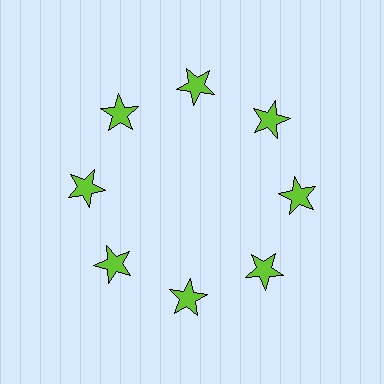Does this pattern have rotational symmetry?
Yes, this pattern has 8-fold rotational symmetry. It looks the same after rotating 45 degrees around the center.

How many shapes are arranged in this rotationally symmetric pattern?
There are 8 shapes, arranged in 8 groups of 1.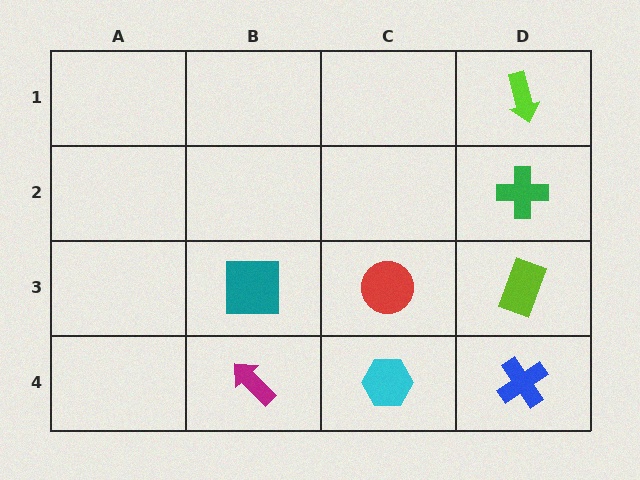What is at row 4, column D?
A blue cross.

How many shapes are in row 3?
3 shapes.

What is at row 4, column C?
A cyan hexagon.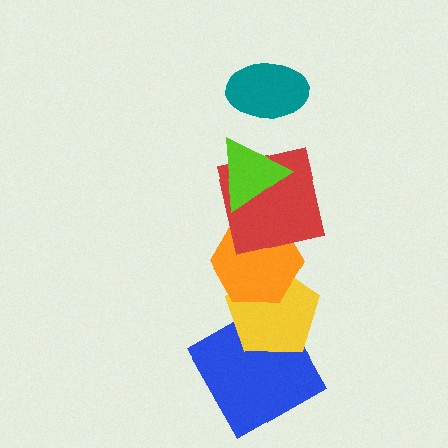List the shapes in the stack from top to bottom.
From top to bottom: the teal ellipse, the lime triangle, the red square, the orange hexagon, the yellow pentagon, the blue square.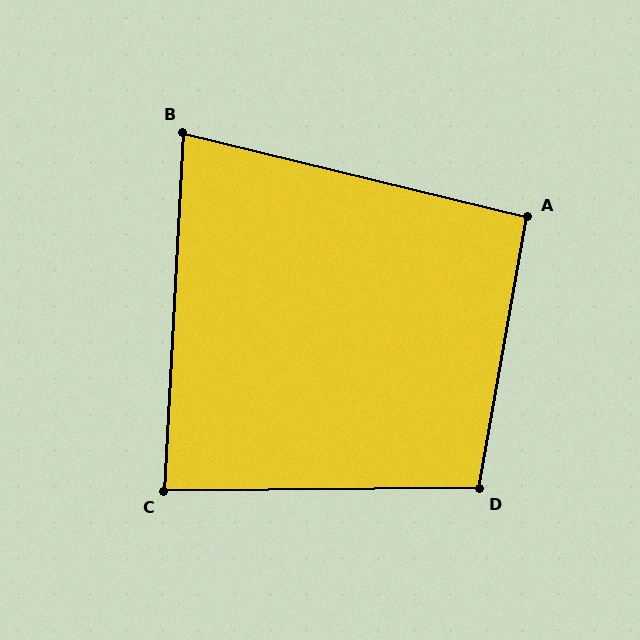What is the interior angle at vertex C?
Approximately 86 degrees (approximately right).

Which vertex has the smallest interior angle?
B, at approximately 79 degrees.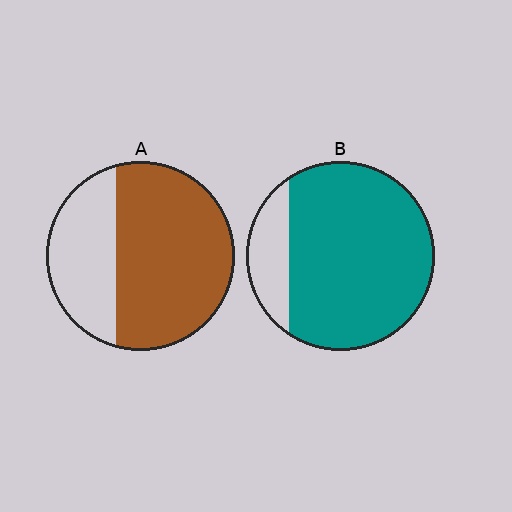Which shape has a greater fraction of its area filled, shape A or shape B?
Shape B.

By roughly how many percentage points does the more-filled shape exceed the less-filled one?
By roughly 15 percentage points (B over A).